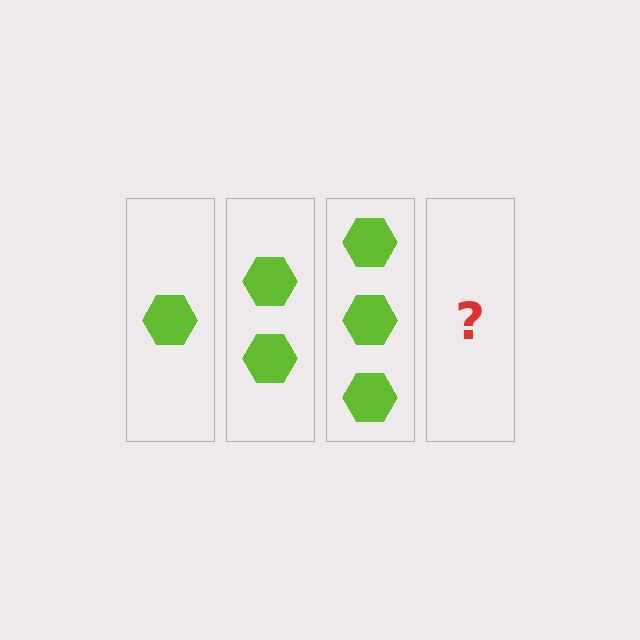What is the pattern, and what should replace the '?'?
The pattern is that each step adds one more hexagon. The '?' should be 4 hexagons.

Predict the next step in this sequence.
The next step is 4 hexagons.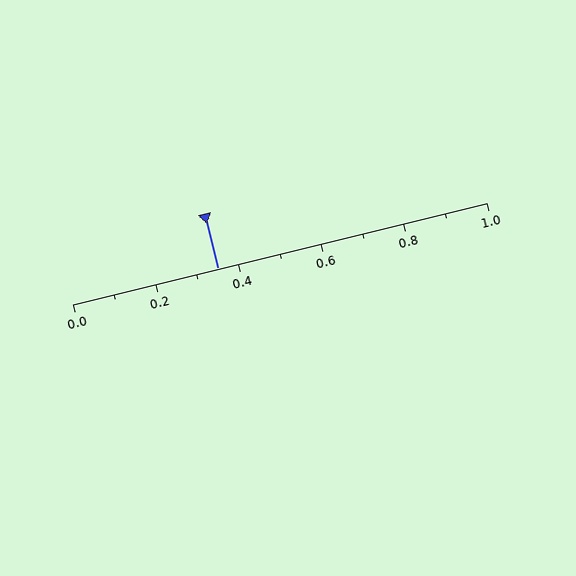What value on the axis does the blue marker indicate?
The marker indicates approximately 0.35.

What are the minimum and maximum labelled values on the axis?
The axis runs from 0.0 to 1.0.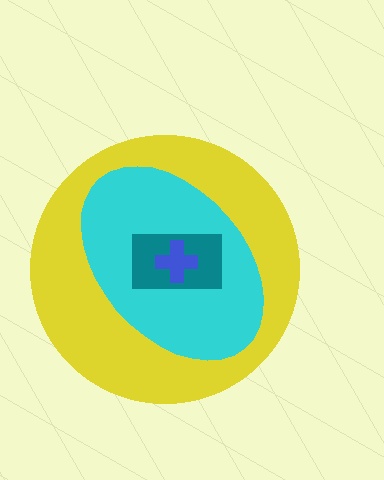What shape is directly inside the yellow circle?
The cyan ellipse.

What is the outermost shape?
The yellow circle.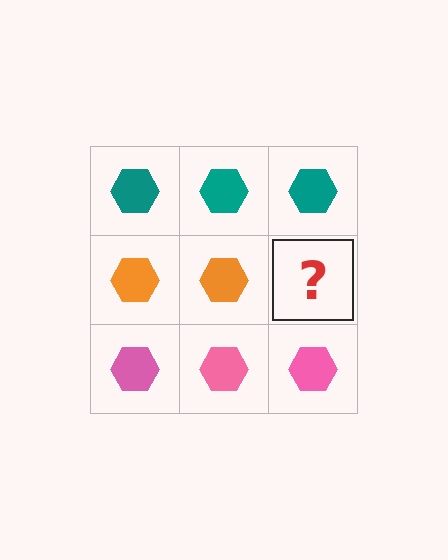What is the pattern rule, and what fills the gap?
The rule is that each row has a consistent color. The gap should be filled with an orange hexagon.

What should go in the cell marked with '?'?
The missing cell should contain an orange hexagon.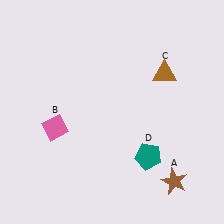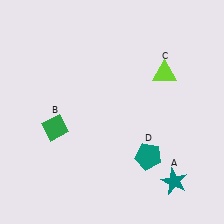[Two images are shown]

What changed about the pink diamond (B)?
In Image 1, B is pink. In Image 2, it changed to green.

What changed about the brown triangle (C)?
In Image 1, C is brown. In Image 2, it changed to lime.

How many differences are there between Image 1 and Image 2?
There are 3 differences between the two images.